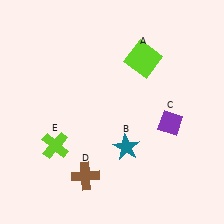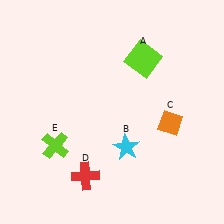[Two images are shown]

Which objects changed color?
B changed from teal to cyan. C changed from purple to orange. D changed from brown to red.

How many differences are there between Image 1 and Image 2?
There are 3 differences between the two images.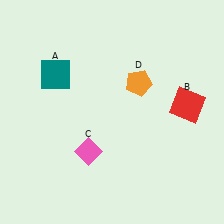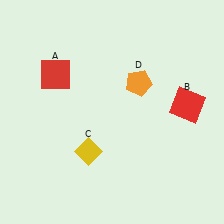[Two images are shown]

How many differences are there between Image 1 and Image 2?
There are 2 differences between the two images.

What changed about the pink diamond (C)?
In Image 1, C is pink. In Image 2, it changed to yellow.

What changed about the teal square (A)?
In Image 1, A is teal. In Image 2, it changed to red.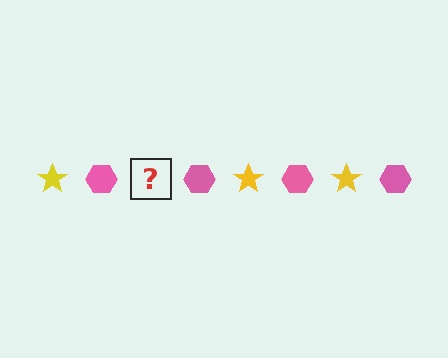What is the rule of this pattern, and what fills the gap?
The rule is that the pattern alternates between yellow star and pink hexagon. The gap should be filled with a yellow star.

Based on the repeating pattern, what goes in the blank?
The blank should be a yellow star.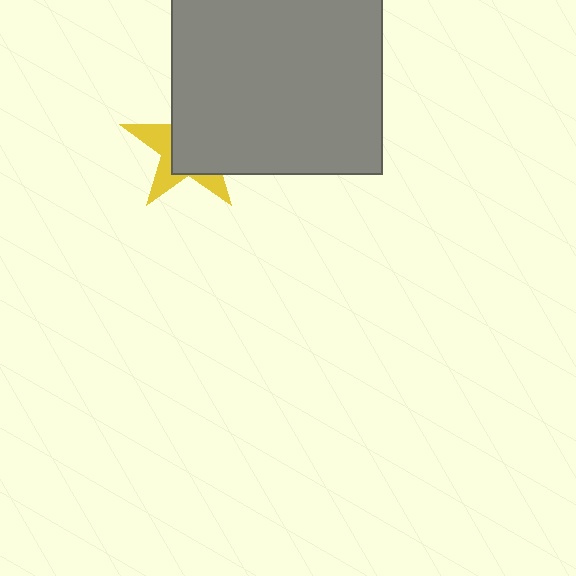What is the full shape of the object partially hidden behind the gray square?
The partially hidden object is a yellow star.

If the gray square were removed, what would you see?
You would see the complete yellow star.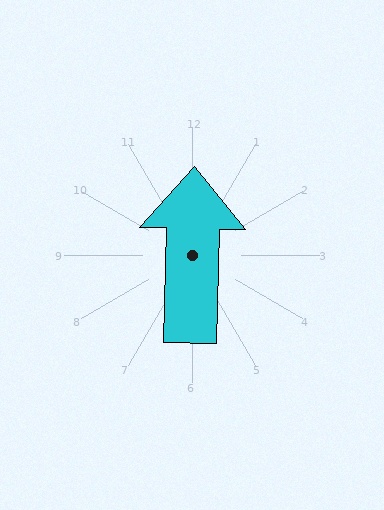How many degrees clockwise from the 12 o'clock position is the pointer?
Approximately 1 degrees.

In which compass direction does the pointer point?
North.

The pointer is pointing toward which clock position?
Roughly 12 o'clock.